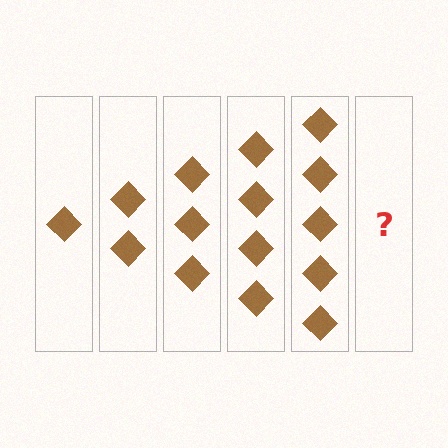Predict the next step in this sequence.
The next step is 6 diamonds.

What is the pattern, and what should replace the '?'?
The pattern is that each step adds one more diamond. The '?' should be 6 diamonds.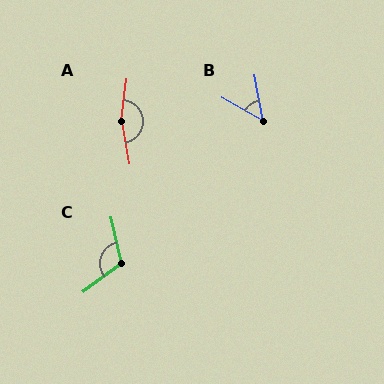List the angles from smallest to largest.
B (50°), C (114°), A (162°).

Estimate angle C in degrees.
Approximately 114 degrees.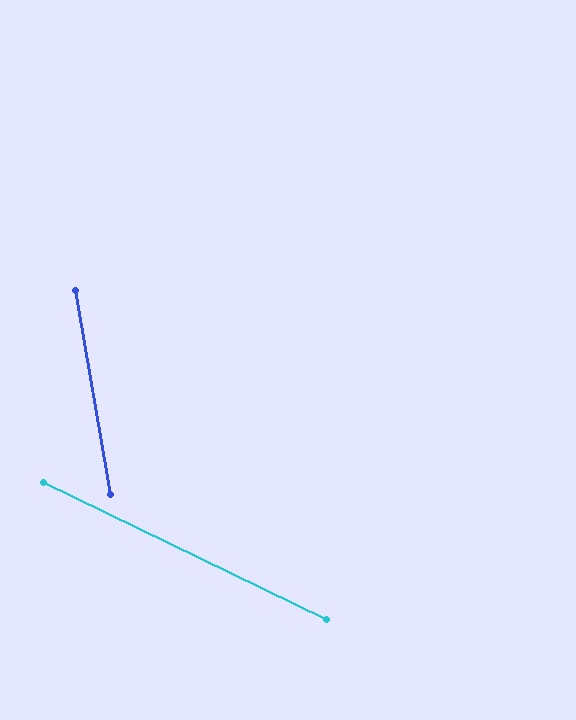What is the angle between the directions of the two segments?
Approximately 55 degrees.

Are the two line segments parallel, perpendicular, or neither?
Neither parallel nor perpendicular — they differ by about 55°.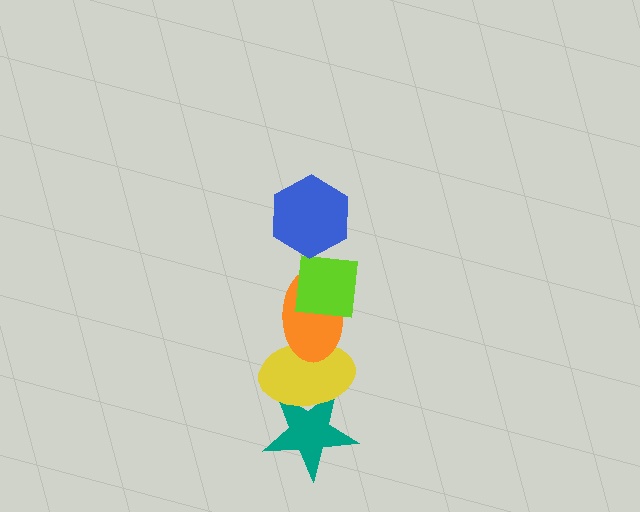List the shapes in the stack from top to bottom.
From top to bottom: the blue hexagon, the lime square, the orange ellipse, the yellow ellipse, the teal star.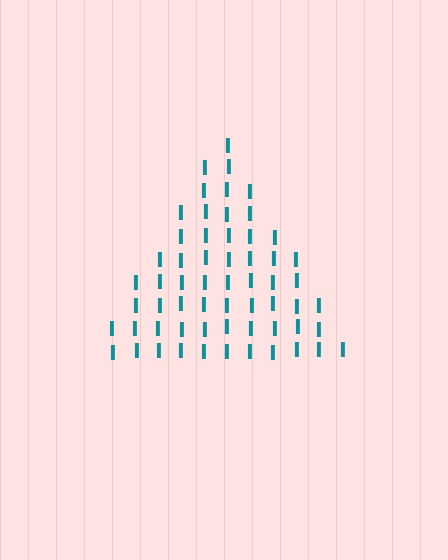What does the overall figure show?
The overall figure shows a triangle.